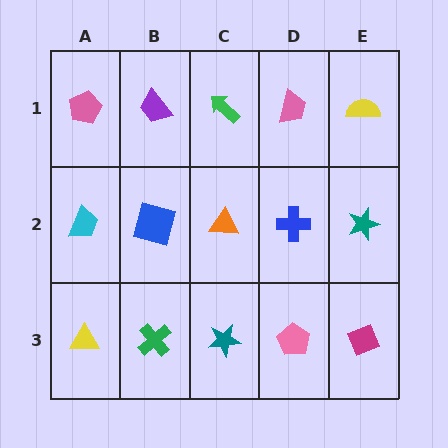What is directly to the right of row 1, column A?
A purple trapezoid.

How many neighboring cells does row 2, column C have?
4.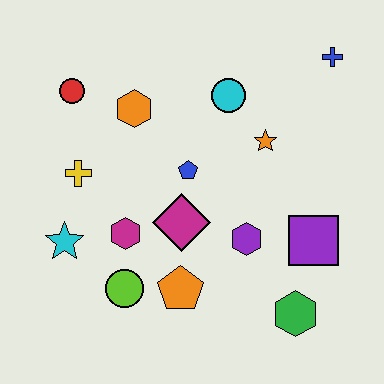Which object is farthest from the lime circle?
The blue cross is farthest from the lime circle.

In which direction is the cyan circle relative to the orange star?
The cyan circle is above the orange star.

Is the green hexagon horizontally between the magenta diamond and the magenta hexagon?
No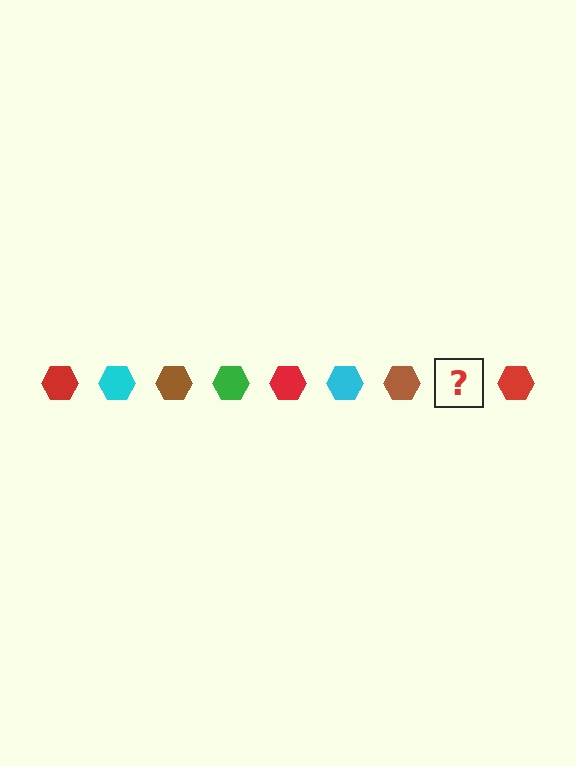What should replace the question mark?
The question mark should be replaced with a green hexagon.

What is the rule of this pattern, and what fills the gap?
The rule is that the pattern cycles through red, cyan, brown, green hexagons. The gap should be filled with a green hexagon.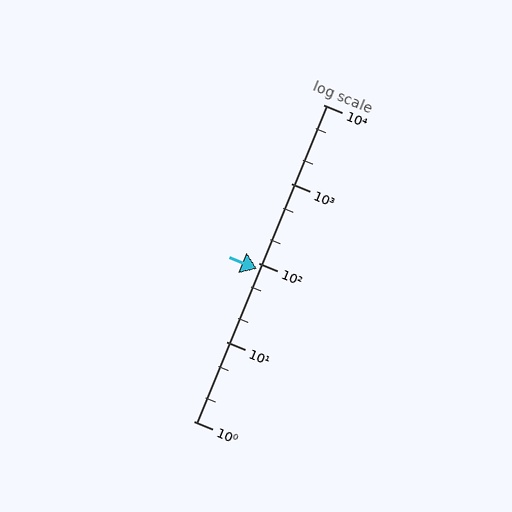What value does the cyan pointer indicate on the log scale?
The pointer indicates approximately 84.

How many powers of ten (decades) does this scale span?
The scale spans 4 decades, from 1 to 10000.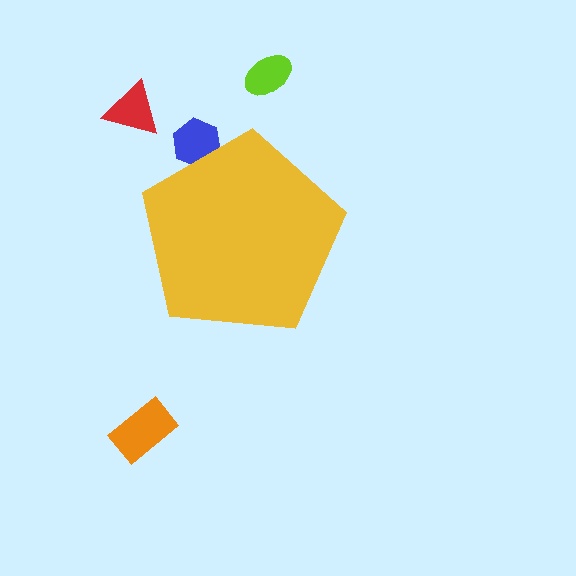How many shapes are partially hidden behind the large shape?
1 shape is partially hidden.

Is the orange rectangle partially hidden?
No, the orange rectangle is fully visible.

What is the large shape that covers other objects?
A yellow pentagon.